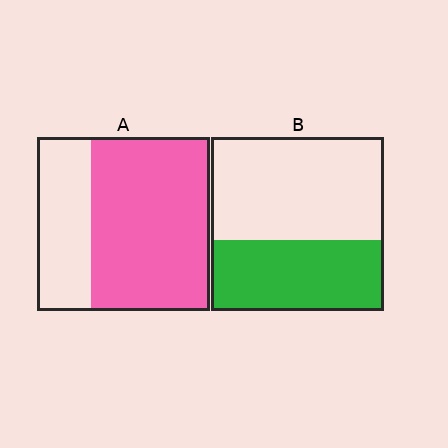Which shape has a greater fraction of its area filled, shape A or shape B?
Shape A.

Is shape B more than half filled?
No.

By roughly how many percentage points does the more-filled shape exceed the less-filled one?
By roughly 30 percentage points (A over B).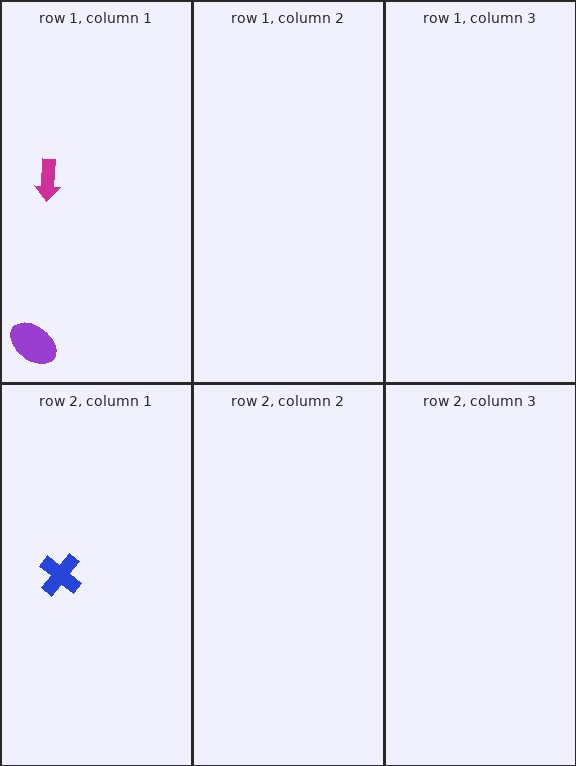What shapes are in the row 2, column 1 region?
The blue cross.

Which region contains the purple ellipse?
The row 1, column 1 region.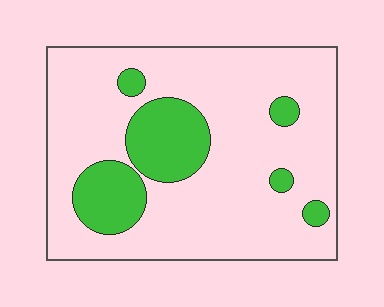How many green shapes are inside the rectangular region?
6.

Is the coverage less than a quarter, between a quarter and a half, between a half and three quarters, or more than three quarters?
Less than a quarter.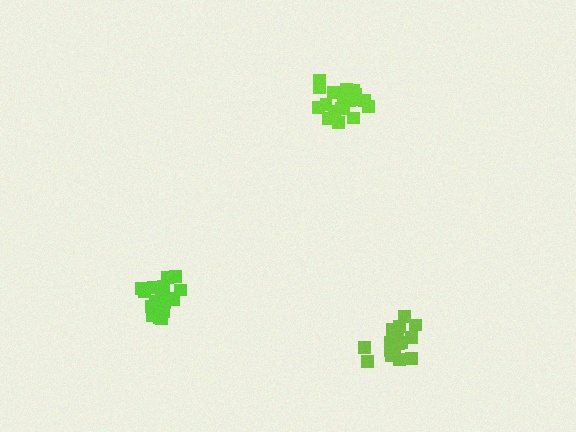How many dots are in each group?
Group 1: 20 dots, Group 2: 18 dots, Group 3: 20 dots (58 total).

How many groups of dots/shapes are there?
There are 3 groups.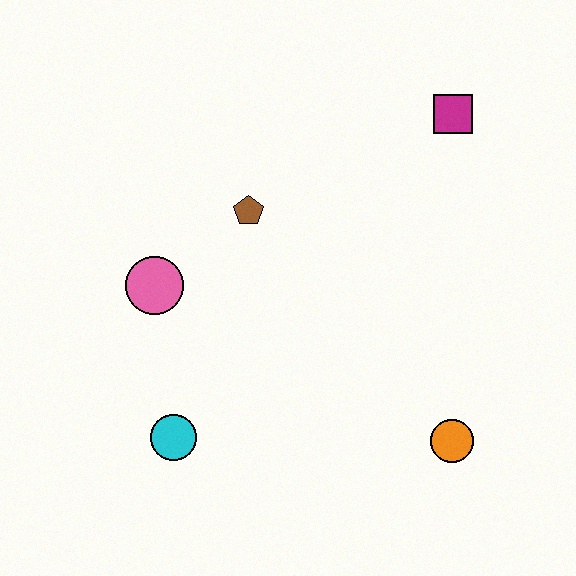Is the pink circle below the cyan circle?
No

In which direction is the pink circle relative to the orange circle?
The pink circle is to the left of the orange circle.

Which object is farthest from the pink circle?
The magenta square is farthest from the pink circle.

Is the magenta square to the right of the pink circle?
Yes